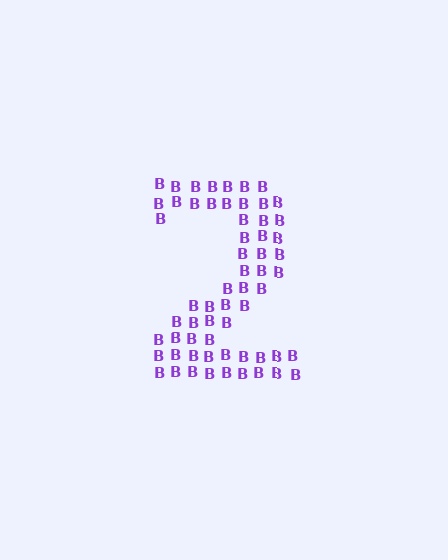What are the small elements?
The small elements are letter B's.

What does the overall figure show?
The overall figure shows the digit 2.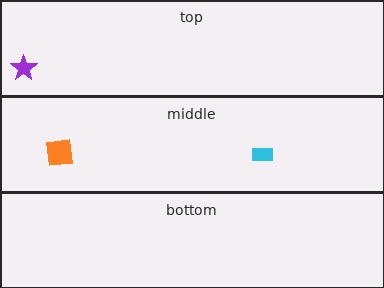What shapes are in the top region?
The purple star.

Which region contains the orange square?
The middle region.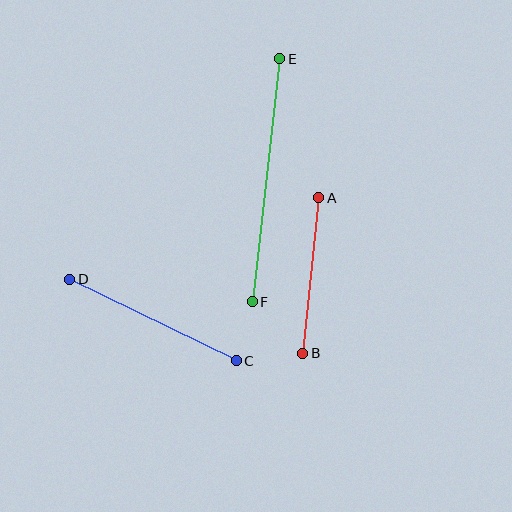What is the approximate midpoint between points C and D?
The midpoint is at approximately (153, 320) pixels.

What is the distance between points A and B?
The distance is approximately 157 pixels.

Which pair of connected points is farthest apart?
Points E and F are farthest apart.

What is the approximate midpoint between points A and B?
The midpoint is at approximately (311, 275) pixels.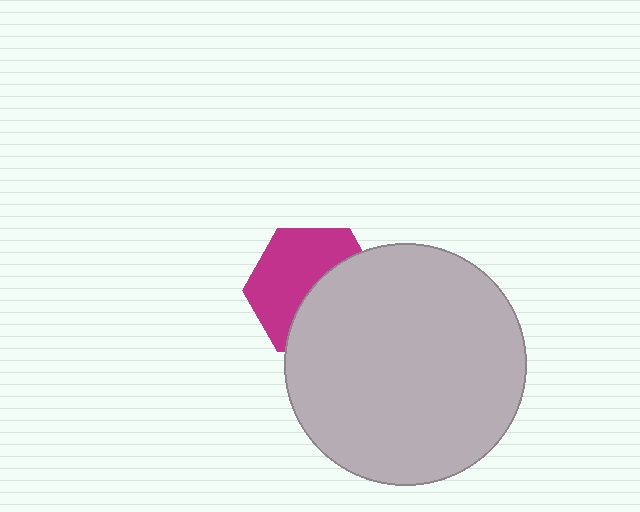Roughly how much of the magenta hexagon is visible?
About half of it is visible (roughly 53%).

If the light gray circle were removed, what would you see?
You would see the complete magenta hexagon.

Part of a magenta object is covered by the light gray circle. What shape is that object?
It is a hexagon.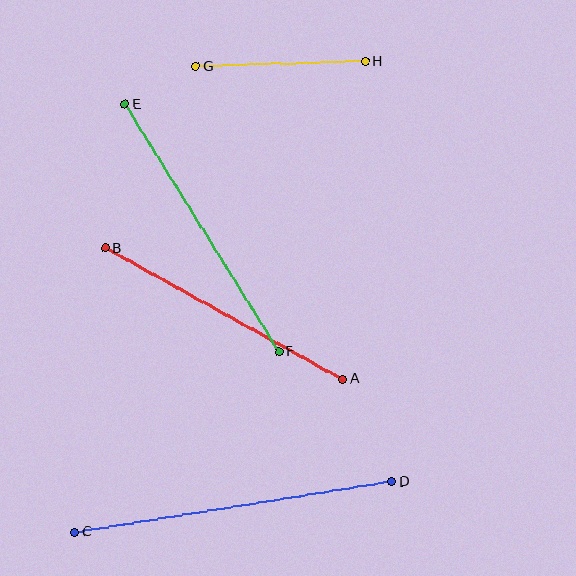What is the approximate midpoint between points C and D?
The midpoint is at approximately (233, 507) pixels.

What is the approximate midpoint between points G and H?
The midpoint is at approximately (280, 64) pixels.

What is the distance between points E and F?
The distance is approximately 291 pixels.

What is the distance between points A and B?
The distance is approximately 271 pixels.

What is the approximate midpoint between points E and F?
The midpoint is at approximately (202, 228) pixels.